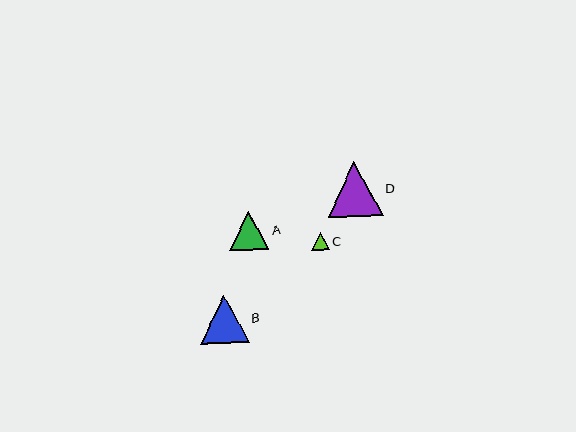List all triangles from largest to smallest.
From largest to smallest: D, B, A, C.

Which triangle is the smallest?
Triangle C is the smallest with a size of approximately 18 pixels.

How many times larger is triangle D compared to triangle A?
Triangle D is approximately 1.4 times the size of triangle A.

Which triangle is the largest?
Triangle D is the largest with a size of approximately 55 pixels.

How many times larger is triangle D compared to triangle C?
Triangle D is approximately 3.0 times the size of triangle C.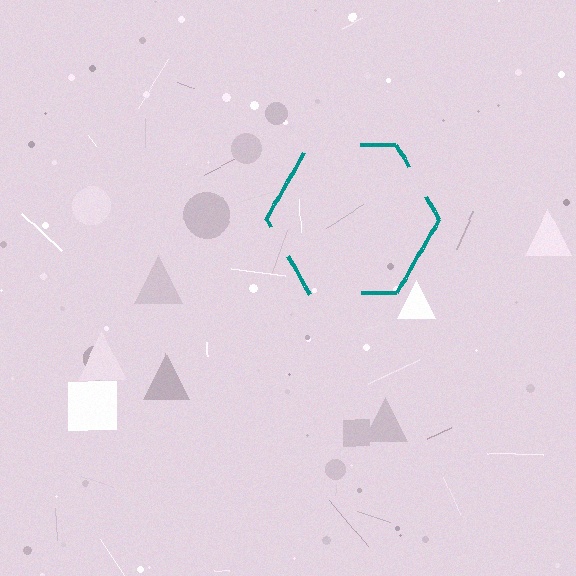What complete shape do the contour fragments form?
The contour fragments form a hexagon.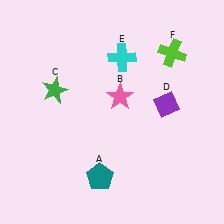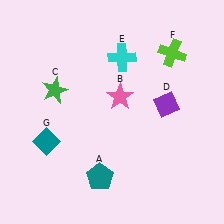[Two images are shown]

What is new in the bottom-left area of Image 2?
A teal diamond (G) was added in the bottom-left area of Image 2.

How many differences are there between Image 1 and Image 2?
There is 1 difference between the two images.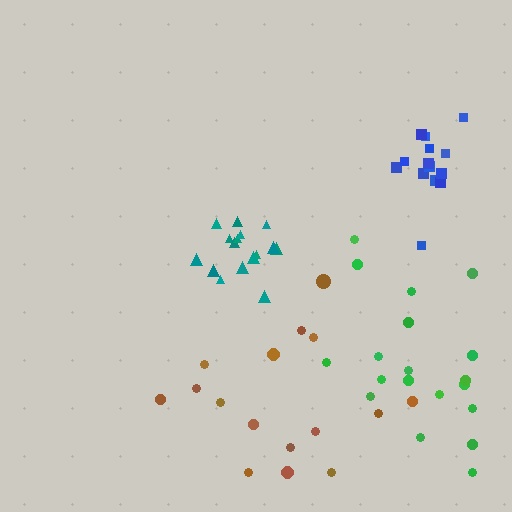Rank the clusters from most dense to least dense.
teal, blue, green, brown.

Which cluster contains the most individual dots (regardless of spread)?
Green (19).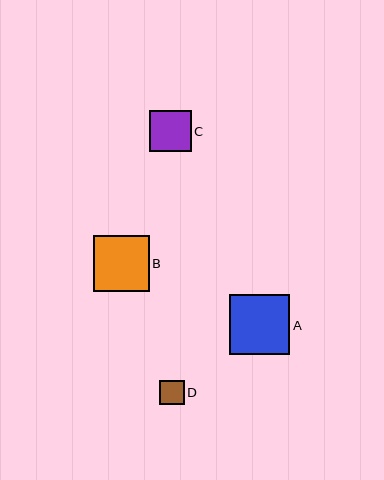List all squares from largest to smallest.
From largest to smallest: A, B, C, D.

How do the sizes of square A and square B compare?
Square A and square B are approximately the same size.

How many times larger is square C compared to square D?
Square C is approximately 1.7 times the size of square D.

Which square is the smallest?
Square D is the smallest with a size of approximately 25 pixels.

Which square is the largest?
Square A is the largest with a size of approximately 60 pixels.